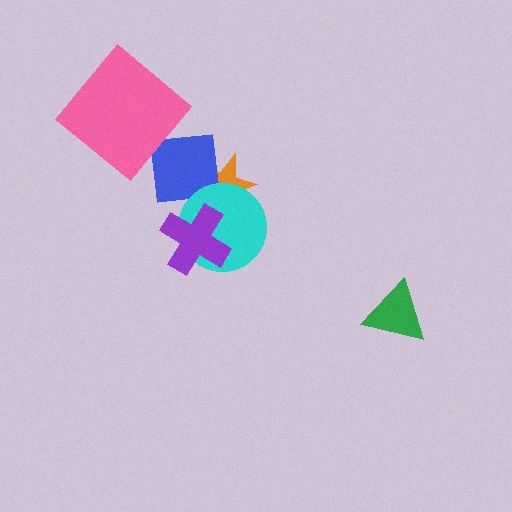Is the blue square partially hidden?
Yes, it is partially covered by another shape.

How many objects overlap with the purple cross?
1 object overlaps with the purple cross.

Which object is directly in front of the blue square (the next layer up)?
The cyan circle is directly in front of the blue square.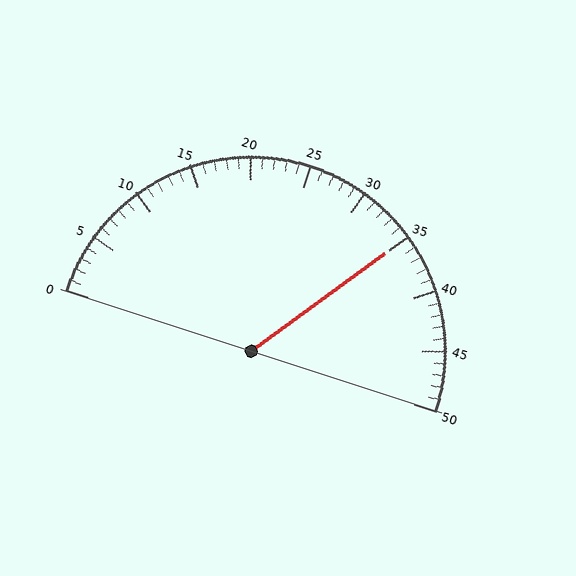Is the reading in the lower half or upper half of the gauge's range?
The reading is in the upper half of the range (0 to 50).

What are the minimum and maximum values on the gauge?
The gauge ranges from 0 to 50.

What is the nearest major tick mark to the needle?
The nearest major tick mark is 35.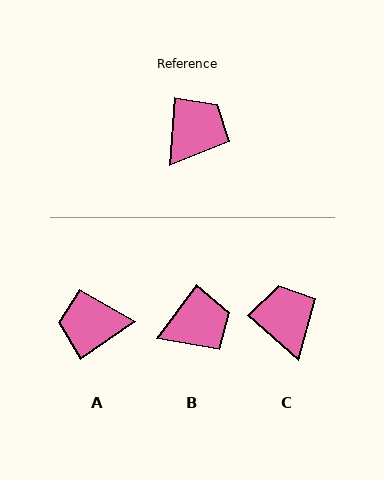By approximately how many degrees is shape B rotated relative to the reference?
Approximately 32 degrees clockwise.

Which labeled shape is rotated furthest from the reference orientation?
A, about 129 degrees away.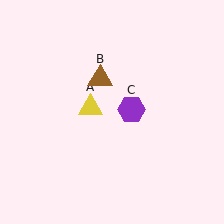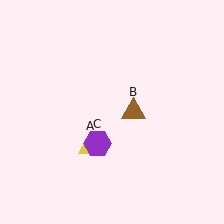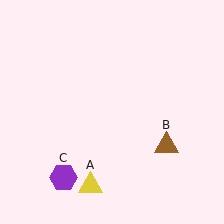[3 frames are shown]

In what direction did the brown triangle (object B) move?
The brown triangle (object B) moved down and to the right.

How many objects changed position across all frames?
3 objects changed position: yellow triangle (object A), brown triangle (object B), purple hexagon (object C).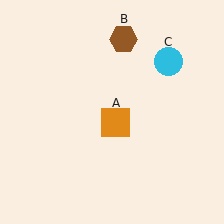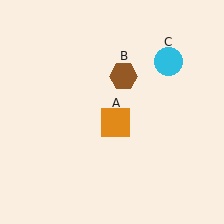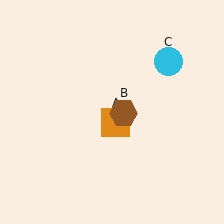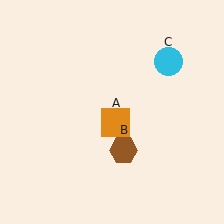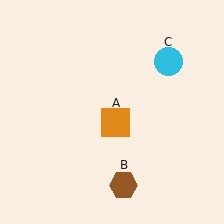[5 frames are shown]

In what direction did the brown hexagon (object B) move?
The brown hexagon (object B) moved down.